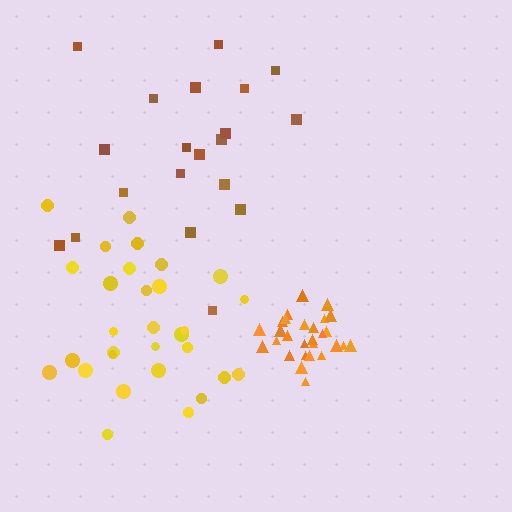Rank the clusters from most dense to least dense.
orange, yellow, brown.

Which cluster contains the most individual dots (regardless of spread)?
Yellow (30).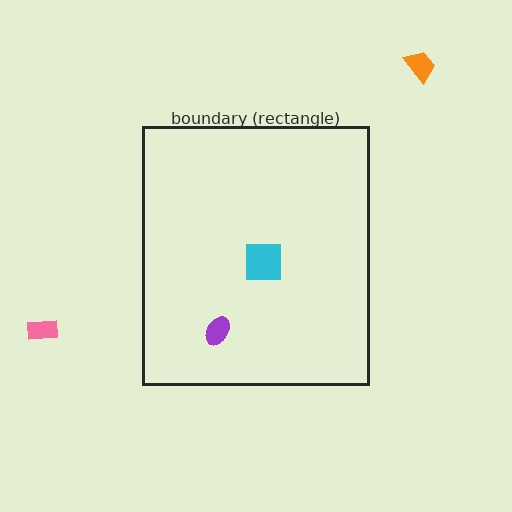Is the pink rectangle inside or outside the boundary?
Outside.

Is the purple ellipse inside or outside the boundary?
Inside.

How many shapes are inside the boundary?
2 inside, 2 outside.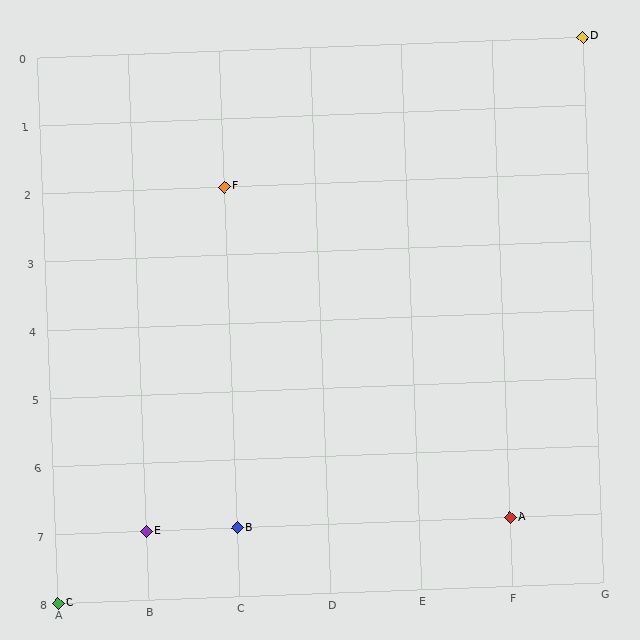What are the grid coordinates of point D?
Point D is at grid coordinates (G, 0).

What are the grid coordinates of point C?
Point C is at grid coordinates (A, 8).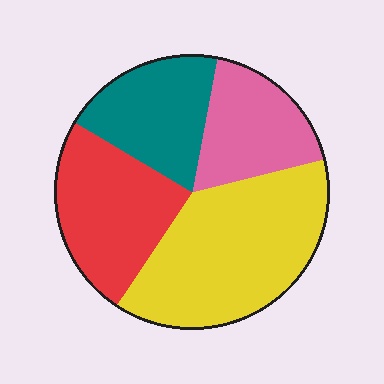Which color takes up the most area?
Yellow, at roughly 40%.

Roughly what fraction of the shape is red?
Red covers roughly 25% of the shape.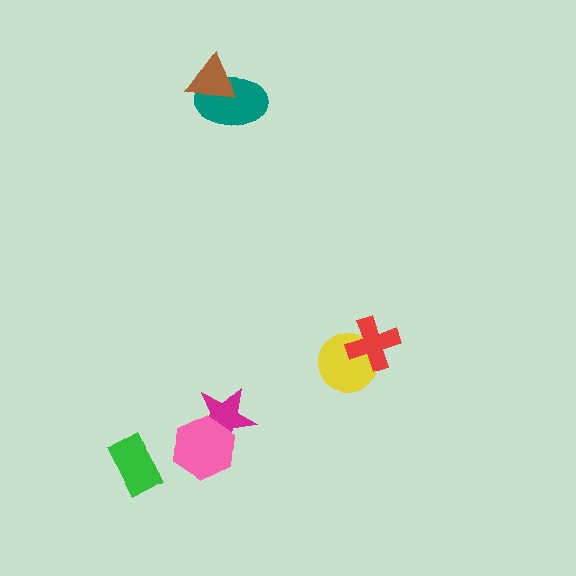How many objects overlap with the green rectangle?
0 objects overlap with the green rectangle.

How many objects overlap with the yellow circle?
1 object overlaps with the yellow circle.